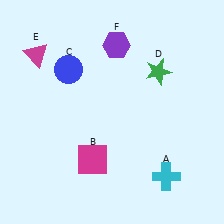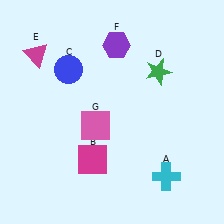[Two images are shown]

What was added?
A pink square (G) was added in Image 2.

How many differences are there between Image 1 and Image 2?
There is 1 difference between the two images.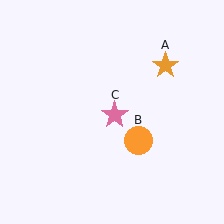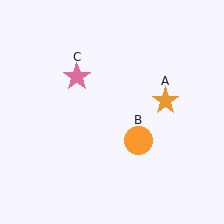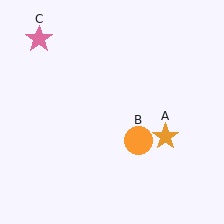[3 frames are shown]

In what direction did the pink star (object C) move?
The pink star (object C) moved up and to the left.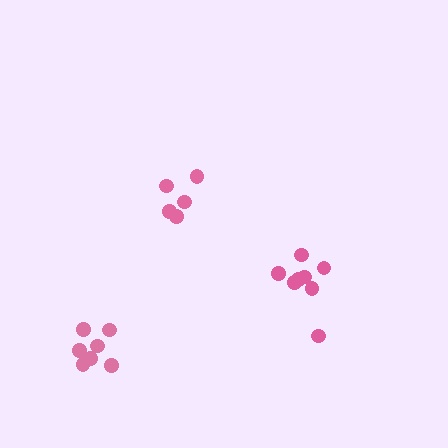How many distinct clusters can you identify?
There are 3 distinct clusters.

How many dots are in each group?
Group 1: 7 dots, Group 2: 5 dots, Group 3: 8 dots (20 total).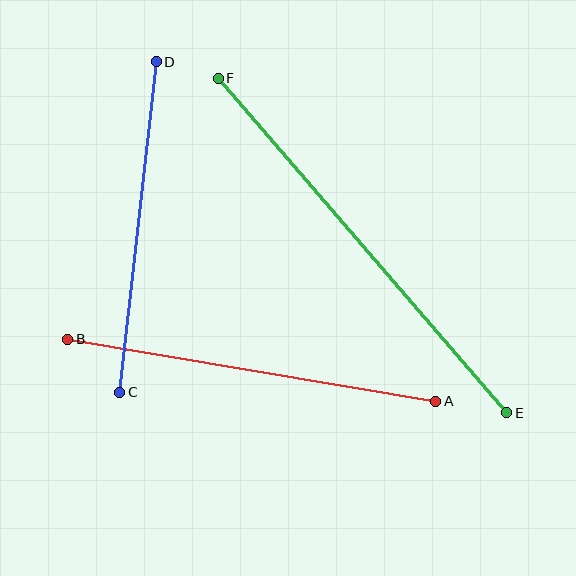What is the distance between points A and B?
The distance is approximately 373 pixels.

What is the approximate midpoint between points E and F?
The midpoint is at approximately (363, 245) pixels.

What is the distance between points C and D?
The distance is approximately 333 pixels.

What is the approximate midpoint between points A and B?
The midpoint is at approximately (252, 370) pixels.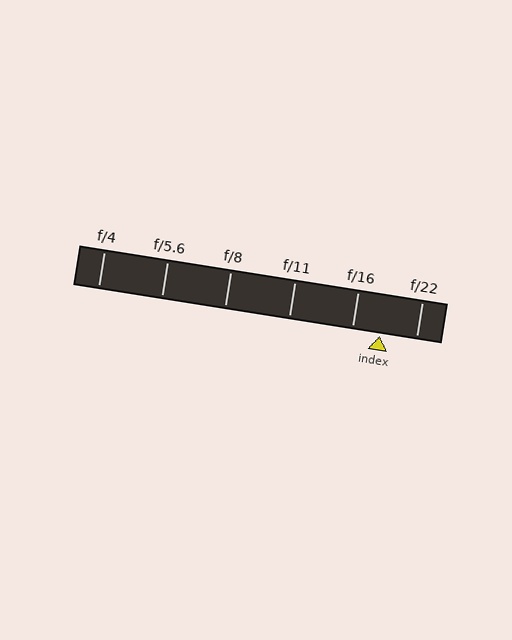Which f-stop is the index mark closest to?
The index mark is closest to f/16.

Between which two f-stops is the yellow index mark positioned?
The index mark is between f/16 and f/22.